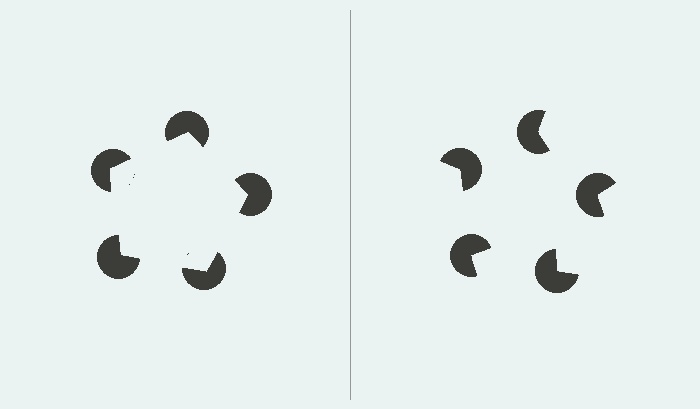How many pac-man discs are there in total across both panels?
10 — 5 on each side.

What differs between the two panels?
The pac-man discs are positioned identically on both sides; only the wedge orientations differ. On the left they align to a pentagon; on the right they are misaligned.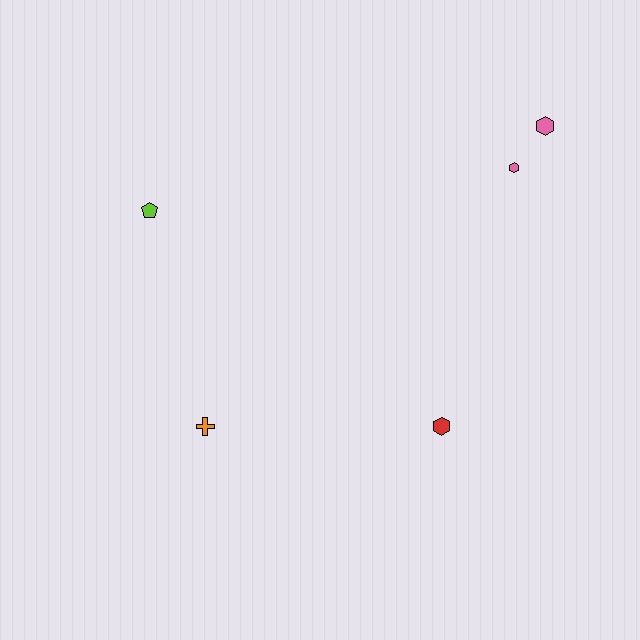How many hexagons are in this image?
There are 3 hexagons.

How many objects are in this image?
There are 5 objects.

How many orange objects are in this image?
There is 1 orange object.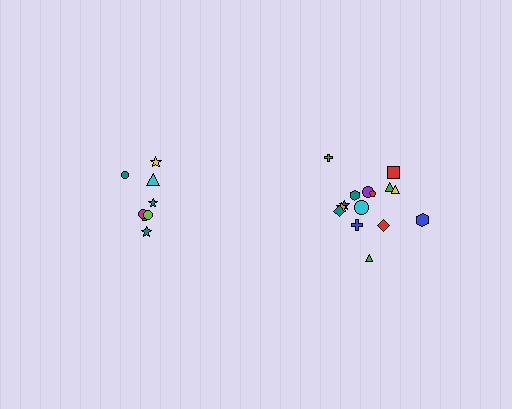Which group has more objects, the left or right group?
The right group.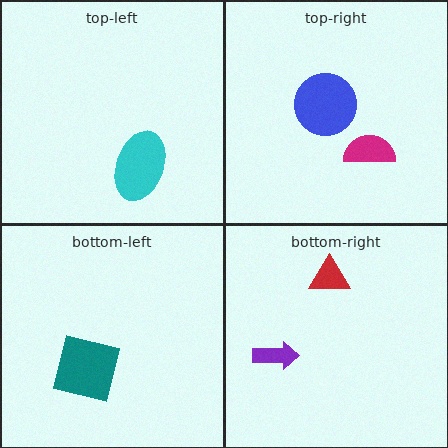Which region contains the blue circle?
The top-right region.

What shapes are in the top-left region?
The cyan ellipse.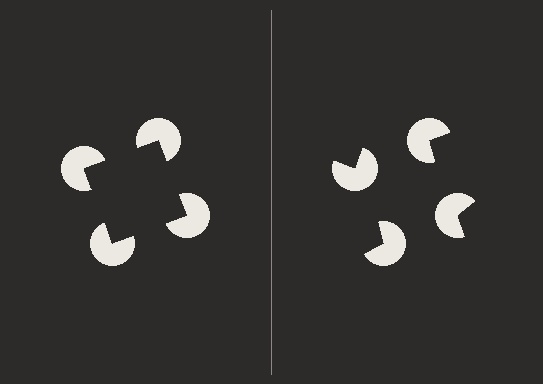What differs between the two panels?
The pac-man discs are positioned identically on both sides; only the wedge orientations differ. On the left they align to a square; on the right they are misaligned.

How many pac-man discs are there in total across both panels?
8 — 4 on each side.